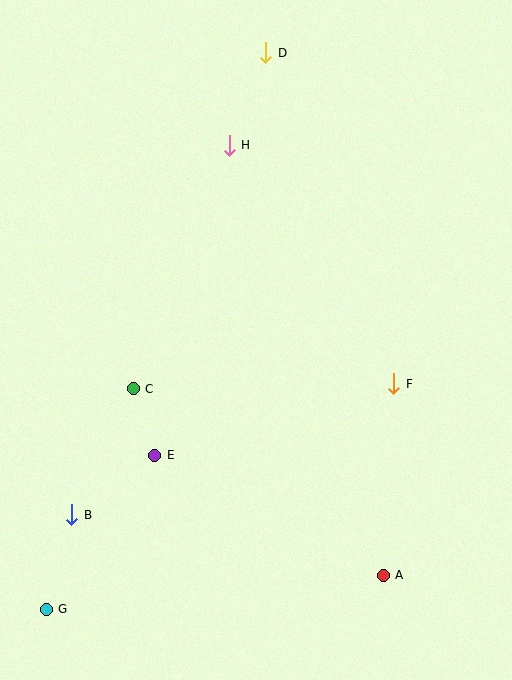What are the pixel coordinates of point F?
Point F is at (394, 384).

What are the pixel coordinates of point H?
Point H is at (229, 145).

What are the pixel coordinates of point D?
Point D is at (266, 53).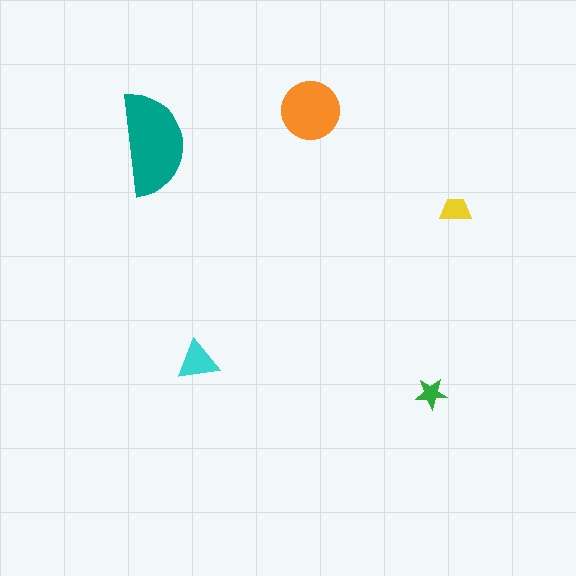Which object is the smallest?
The green star.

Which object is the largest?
The teal semicircle.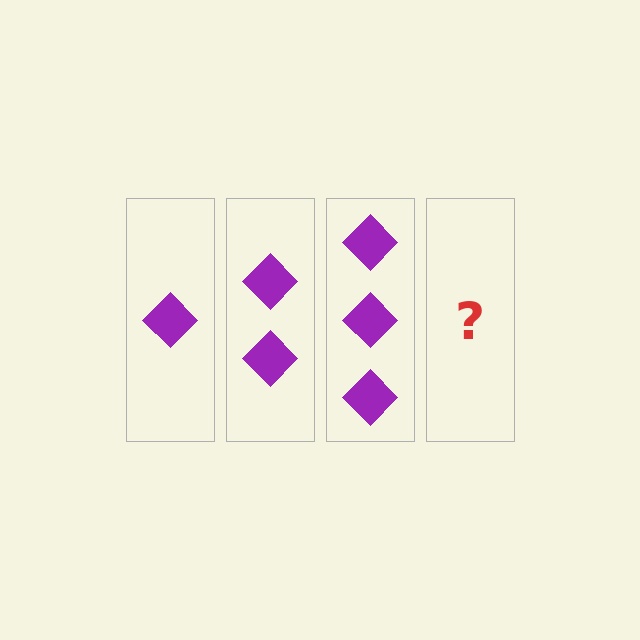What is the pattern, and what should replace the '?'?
The pattern is that each step adds one more diamond. The '?' should be 4 diamonds.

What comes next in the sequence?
The next element should be 4 diamonds.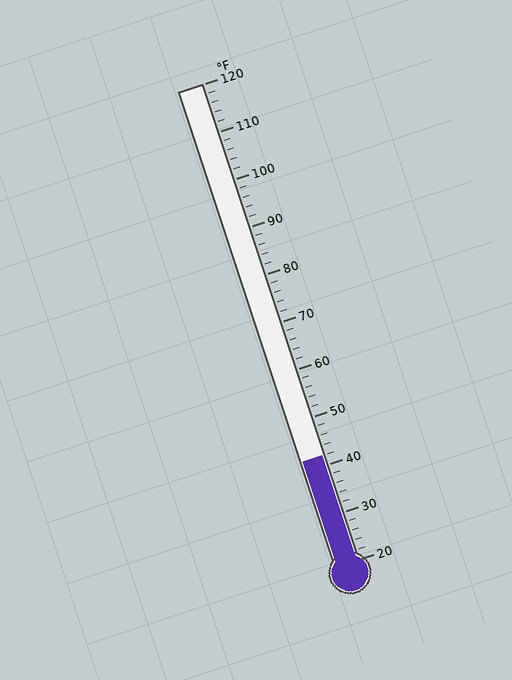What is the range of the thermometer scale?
The thermometer scale ranges from 20°F to 120°F.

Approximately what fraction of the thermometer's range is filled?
The thermometer is filled to approximately 20% of its range.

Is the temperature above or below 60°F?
The temperature is below 60°F.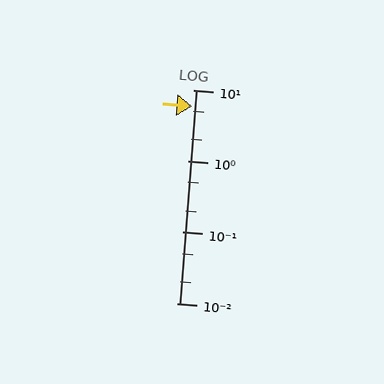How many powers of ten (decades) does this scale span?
The scale spans 3 decades, from 0.01 to 10.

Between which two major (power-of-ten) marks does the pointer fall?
The pointer is between 1 and 10.